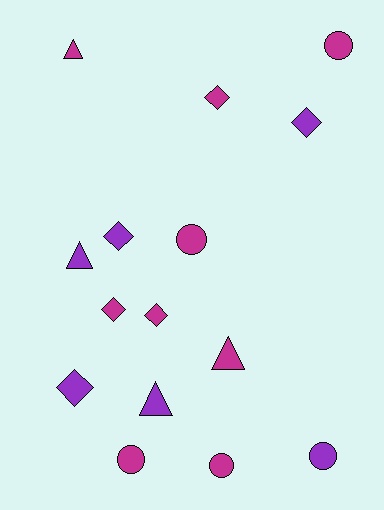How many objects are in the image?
There are 15 objects.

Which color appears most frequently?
Magenta, with 9 objects.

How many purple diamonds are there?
There are 3 purple diamonds.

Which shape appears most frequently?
Diamond, with 6 objects.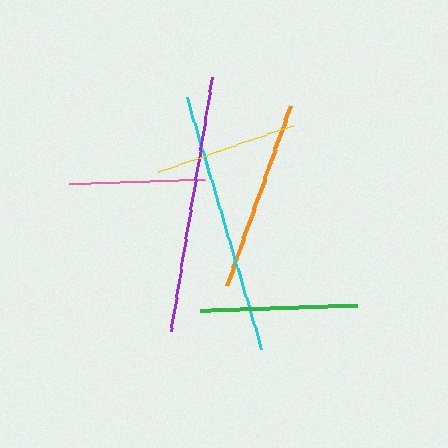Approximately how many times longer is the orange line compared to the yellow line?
The orange line is approximately 1.3 times the length of the yellow line.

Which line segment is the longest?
The cyan line is the longest at approximately 263 pixels.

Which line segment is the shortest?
The pink line is the shortest at approximately 136 pixels.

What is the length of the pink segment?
The pink segment is approximately 136 pixels long.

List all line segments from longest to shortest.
From longest to shortest: cyan, purple, orange, green, yellow, pink.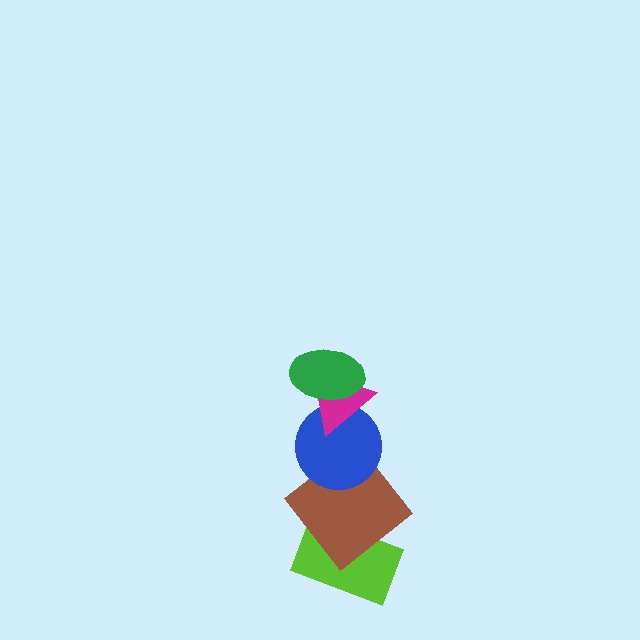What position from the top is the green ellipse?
The green ellipse is 1st from the top.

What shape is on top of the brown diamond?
The blue circle is on top of the brown diamond.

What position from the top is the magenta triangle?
The magenta triangle is 2nd from the top.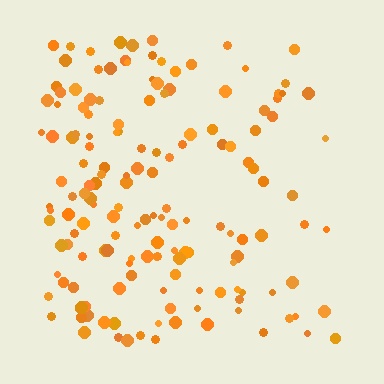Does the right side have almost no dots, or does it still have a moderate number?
Still a moderate number, just noticeably fewer than the left.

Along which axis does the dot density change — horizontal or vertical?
Horizontal.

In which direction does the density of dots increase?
From right to left, with the left side densest.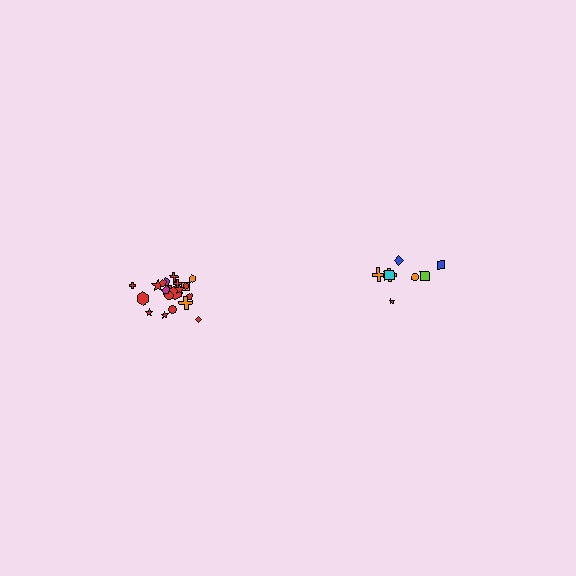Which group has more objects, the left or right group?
The left group.